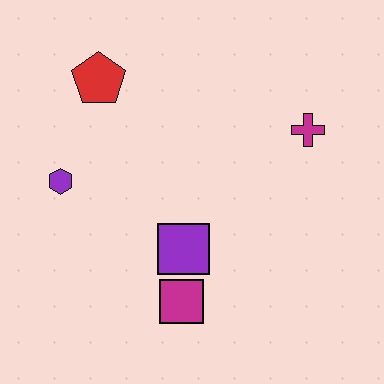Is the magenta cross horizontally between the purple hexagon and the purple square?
No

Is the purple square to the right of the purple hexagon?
Yes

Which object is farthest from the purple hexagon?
The magenta cross is farthest from the purple hexagon.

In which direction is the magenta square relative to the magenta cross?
The magenta square is below the magenta cross.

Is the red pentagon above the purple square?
Yes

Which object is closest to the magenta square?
The purple square is closest to the magenta square.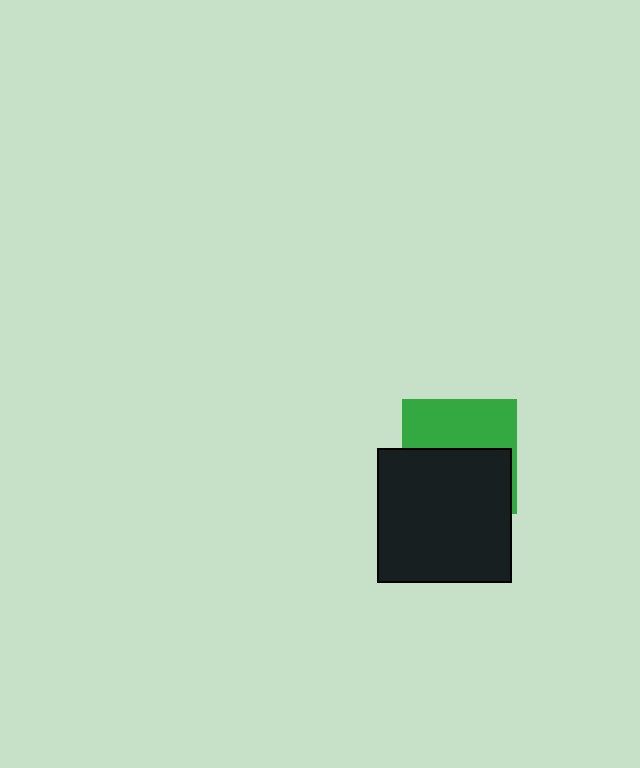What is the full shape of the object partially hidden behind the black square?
The partially hidden object is a green square.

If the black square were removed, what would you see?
You would see the complete green square.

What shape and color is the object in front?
The object in front is a black square.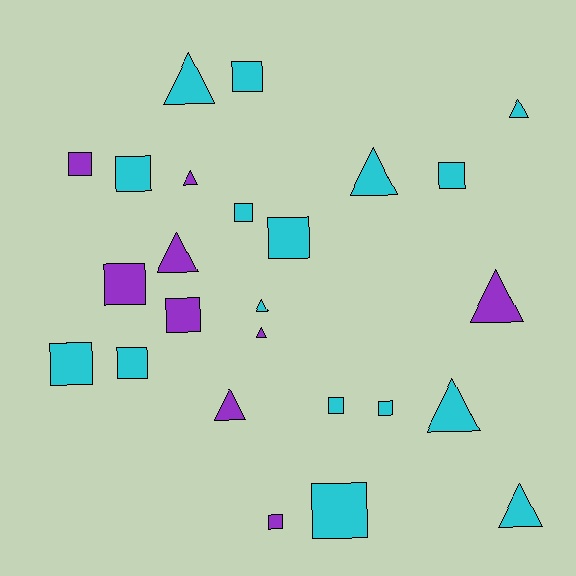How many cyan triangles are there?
There are 6 cyan triangles.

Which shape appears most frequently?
Square, with 14 objects.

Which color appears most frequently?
Cyan, with 16 objects.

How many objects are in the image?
There are 25 objects.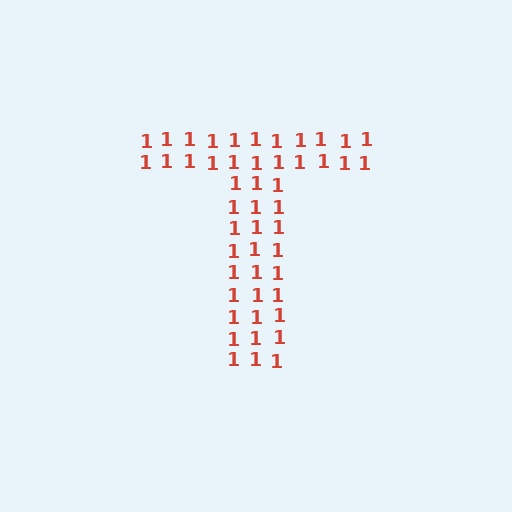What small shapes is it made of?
It is made of small digit 1's.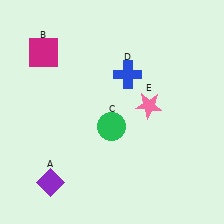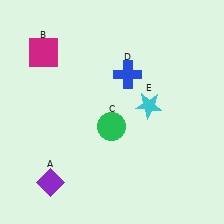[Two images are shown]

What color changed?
The star (E) changed from pink in Image 1 to cyan in Image 2.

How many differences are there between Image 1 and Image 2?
There is 1 difference between the two images.